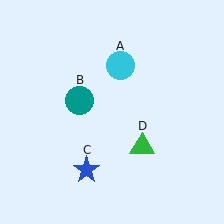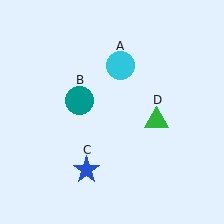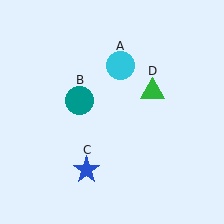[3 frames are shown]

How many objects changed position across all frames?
1 object changed position: green triangle (object D).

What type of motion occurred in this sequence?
The green triangle (object D) rotated counterclockwise around the center of the scene.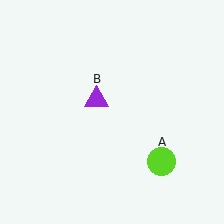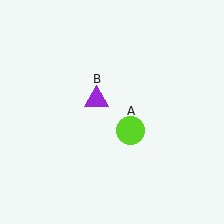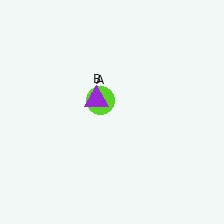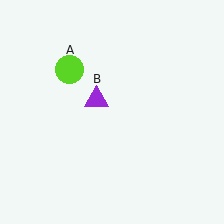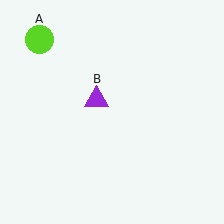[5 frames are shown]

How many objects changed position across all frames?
1 object changed position: lime circle (object A).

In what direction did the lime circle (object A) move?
The lime circle (object A) moved up and to the left.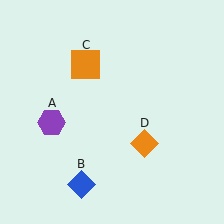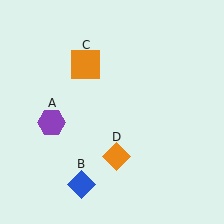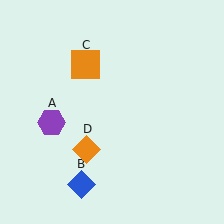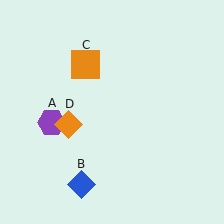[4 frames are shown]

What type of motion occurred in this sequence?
The orange diamond (object D) rotated clockwise around the center of the scene.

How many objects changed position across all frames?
1 object changed position: orange diamond (object D).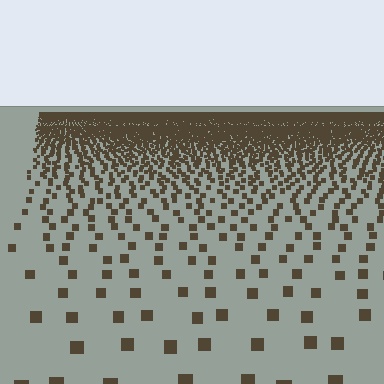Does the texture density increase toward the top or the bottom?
Density increases toward the top.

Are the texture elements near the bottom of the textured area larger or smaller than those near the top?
Larger. Near the bottom, elements are closer to the viewer and appear at a bigger on-screen size.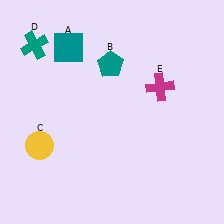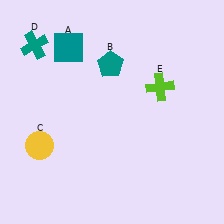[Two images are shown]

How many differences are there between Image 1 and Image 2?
There is 1 difference between the two images.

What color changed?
The cross (E) changed from magenta in Image 1 to lime in Image 2.